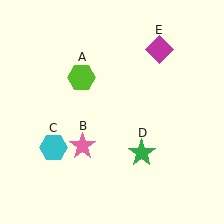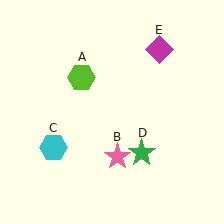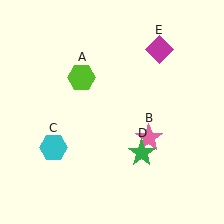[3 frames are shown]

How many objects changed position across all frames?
1 object changed position: pink star (object B).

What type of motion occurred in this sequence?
The pink star (object B) rotated counterclockwise around the center of the scene.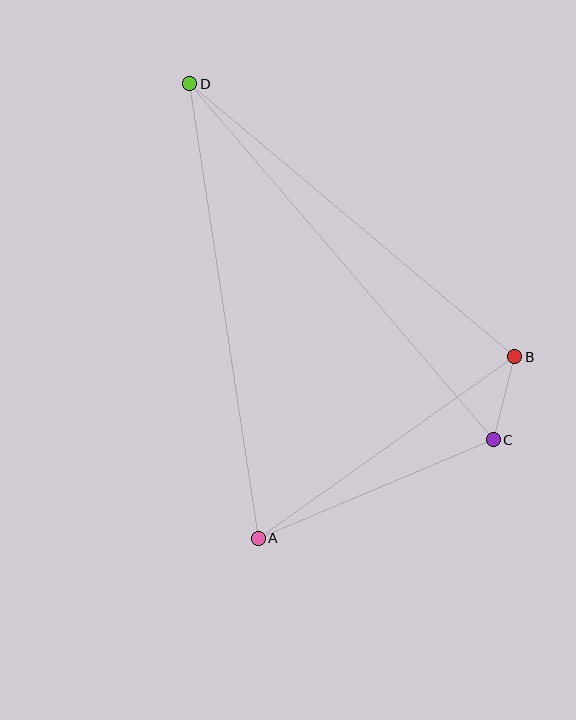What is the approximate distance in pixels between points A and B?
The distance between A and B is approximately 314 pixels.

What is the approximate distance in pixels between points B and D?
The distance between B and D is approximately 424 pixels.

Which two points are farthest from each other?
Points C and D are farthest from each other.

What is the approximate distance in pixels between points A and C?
The distance between A and C is approximately 255 pixels.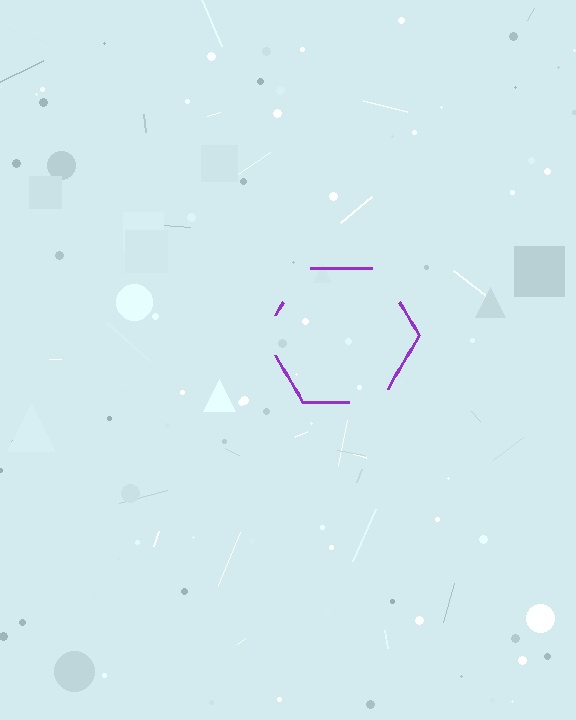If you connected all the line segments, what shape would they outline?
They would outline a hexagon.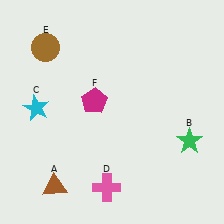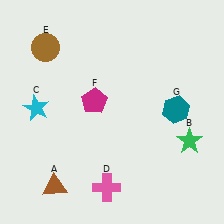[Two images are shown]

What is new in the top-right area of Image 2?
A teal hexagon (G) was added in the top-right area of Image 2.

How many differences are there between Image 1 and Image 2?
There is 1 difference between the two images.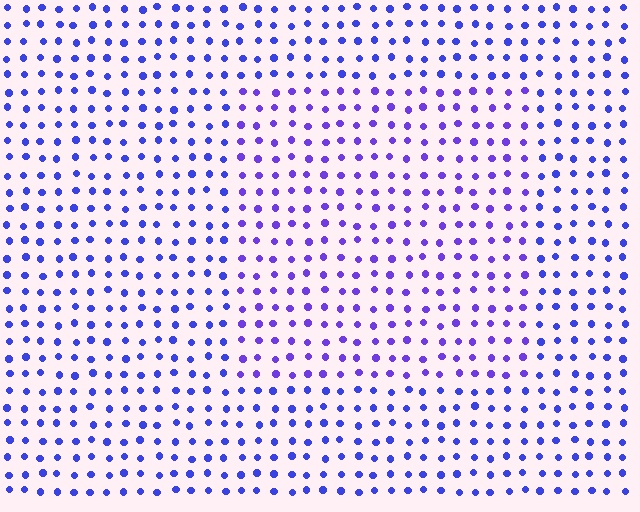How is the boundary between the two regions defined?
The boundary is defined purely by a slight shift in hue (about 22 degrees). Spacing, size, and orientation are identical on both sides.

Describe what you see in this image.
The image is filled with small blue elements in a uniform arrangement. A rectangle-shaped region is visible where the elements are tinted to a slightly different hue, forming a subtle color boundary.